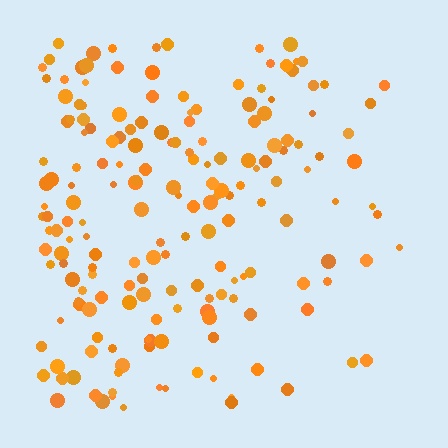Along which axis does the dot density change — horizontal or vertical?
Horizontal.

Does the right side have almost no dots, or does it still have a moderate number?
Still a moderate number, just noticeably fewer than the left.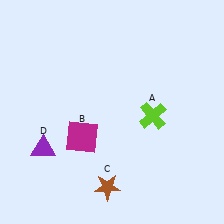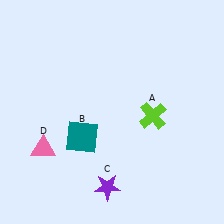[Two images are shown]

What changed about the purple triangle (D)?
In Image 1, D is purple. In Image 2, it changed to pink.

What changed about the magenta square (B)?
In Image 1, B is magenta. In Image 2, it changed to teal.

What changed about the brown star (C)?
In Image 1, C is brown. In Image 2, it changed to purple.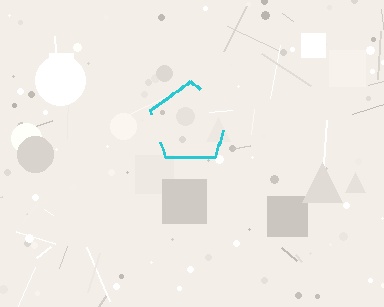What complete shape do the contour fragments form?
The contour fragments form a pentagon.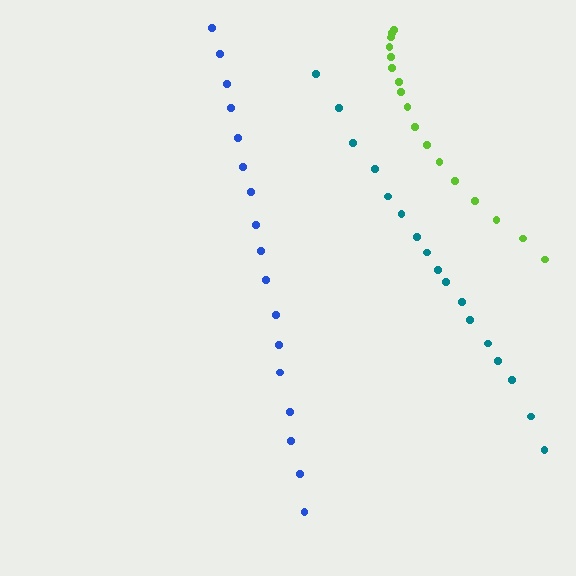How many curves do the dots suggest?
There are 3 distinct paths.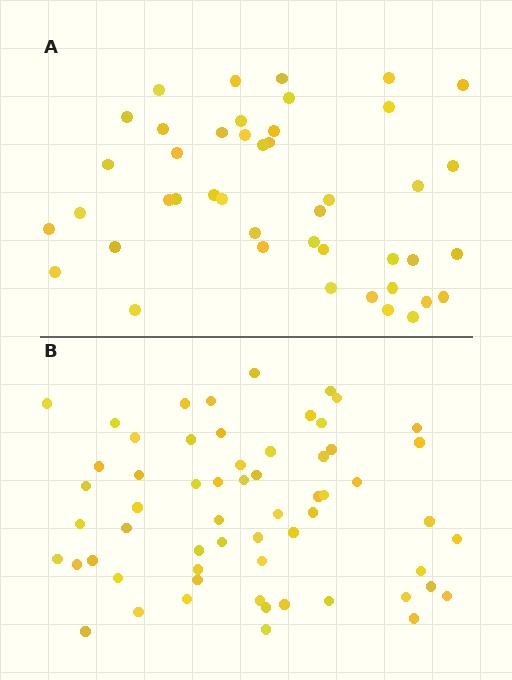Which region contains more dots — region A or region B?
Region B (the bottom region) has more dots.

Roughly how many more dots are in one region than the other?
Region B has approximately 15 more dots than region A.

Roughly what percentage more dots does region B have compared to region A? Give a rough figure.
About 35% more.